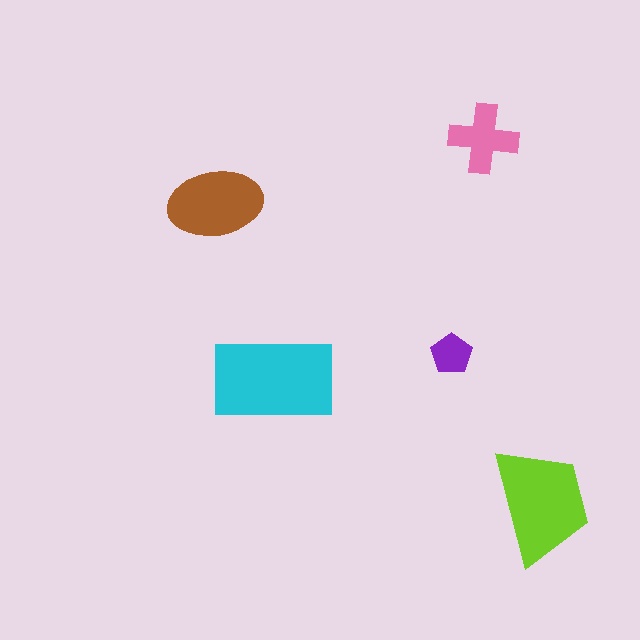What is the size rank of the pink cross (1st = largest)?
4th.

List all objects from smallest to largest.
The purple pentagon, the pink cross, the brown ellipse, the lime trapezoid, the cyan rectangle.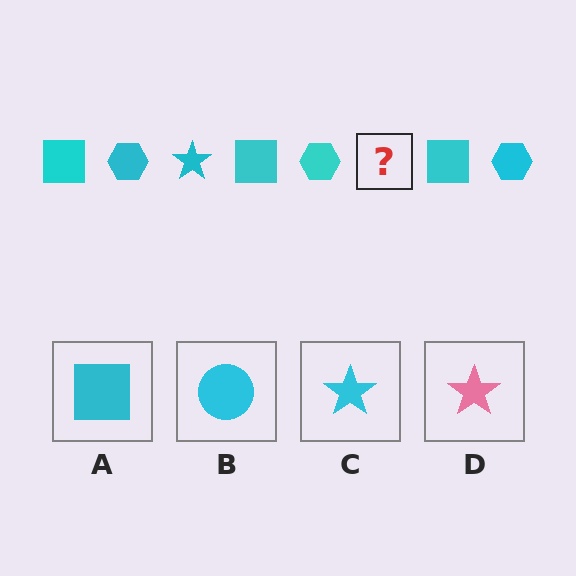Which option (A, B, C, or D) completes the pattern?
C.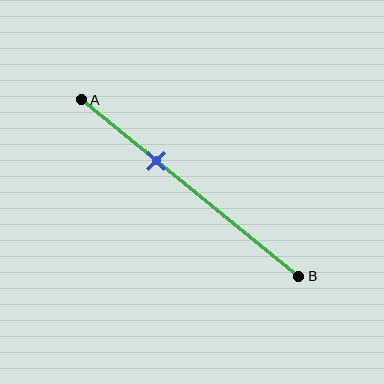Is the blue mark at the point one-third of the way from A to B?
Yes, the mark is approximately at the one-third point.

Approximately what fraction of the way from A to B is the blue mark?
The blue mark is approximately 35% of the way from A to B.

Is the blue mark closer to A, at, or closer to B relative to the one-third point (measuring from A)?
The blue mark is approximately at the one-third point of segment AB.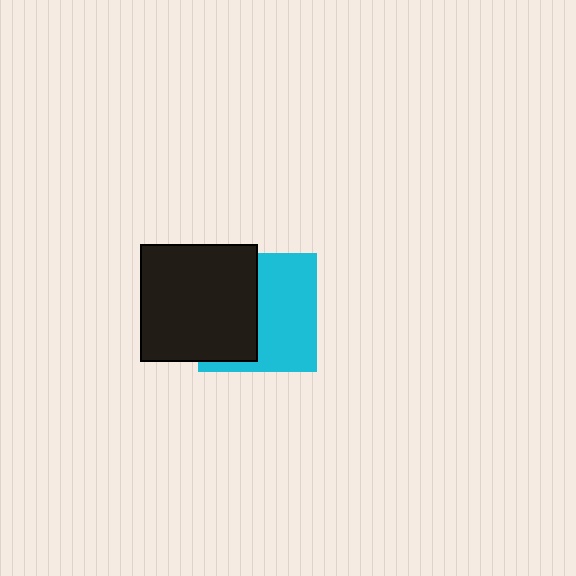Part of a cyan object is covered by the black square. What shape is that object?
It is a square.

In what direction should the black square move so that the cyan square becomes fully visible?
The black square should move left. That is the shortest direction to clear the overlap and leave the cyan square fully visible.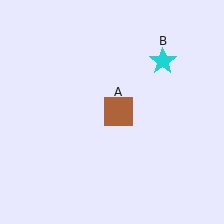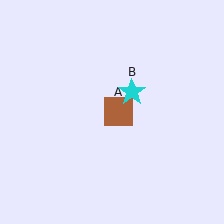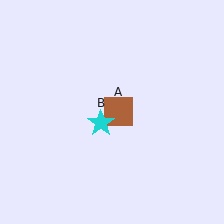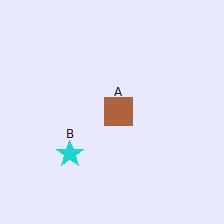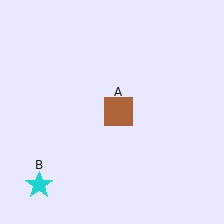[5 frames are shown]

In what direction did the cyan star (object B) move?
The cyan star (object B) moved down and to the left.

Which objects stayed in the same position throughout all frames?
Brown square (object A) remained stationary.